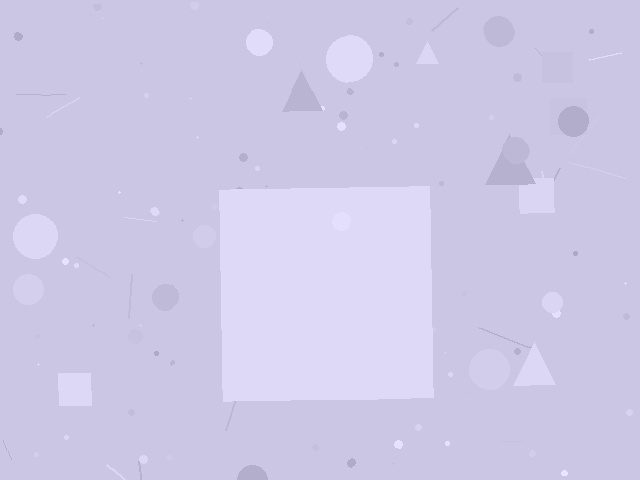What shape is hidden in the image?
A square is hidden in the image.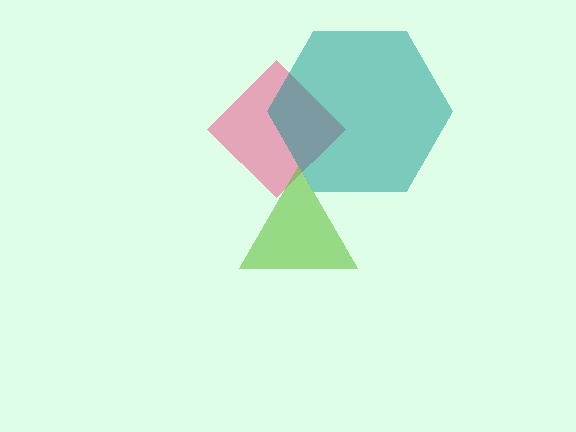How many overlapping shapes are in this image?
There are 3 overlapping shapes in the image.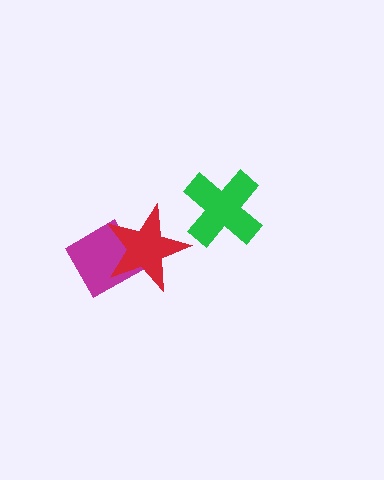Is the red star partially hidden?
No, no other shape covers it.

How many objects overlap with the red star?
1 object overlaps with the red star.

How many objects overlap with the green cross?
0 objects overlap with the green cross.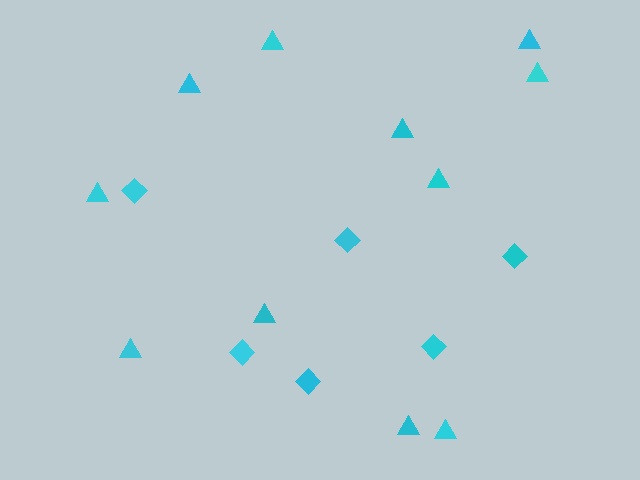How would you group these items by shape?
There are 2 groups: one group of diamonds (6) and one group of triangles (11).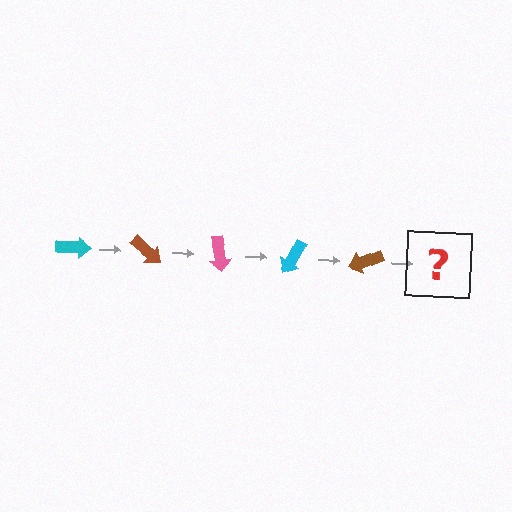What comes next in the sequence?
The next element should be a pink arrow, rotated 200 degrees from the start.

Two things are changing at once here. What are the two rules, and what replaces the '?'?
The two rules are that it rotates 40 degrees each step and the color cycles through cyan, brown, and pink. The '?' should be a pink arrow, rotated 200 degrees from the start.